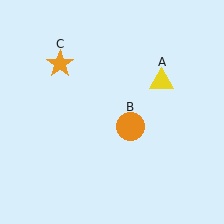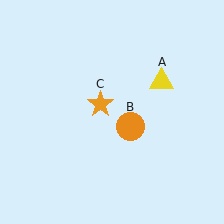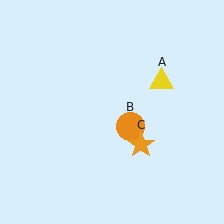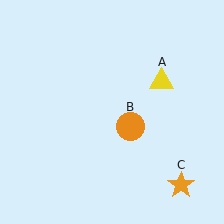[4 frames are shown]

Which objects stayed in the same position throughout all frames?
Yellow triangle (object A) and orange circle (object B) remained stationary.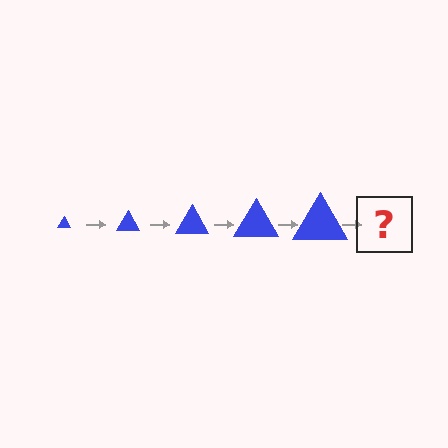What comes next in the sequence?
The next element should be a blue triangle, larger than the previous one.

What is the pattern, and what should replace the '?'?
The pattern is that the triangle gets progressively larger each step. The '?' should be a blue triangle, larger than the previous one.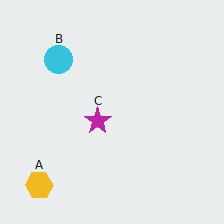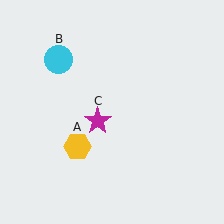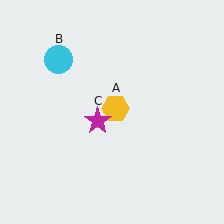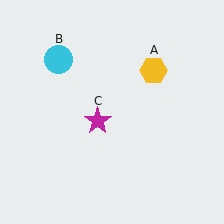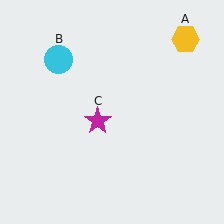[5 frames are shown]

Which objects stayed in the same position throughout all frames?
Cyan circle (object B) and magenta star (object C) remained stationary.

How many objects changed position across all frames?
1 object changed position: yellow hexagon (object A).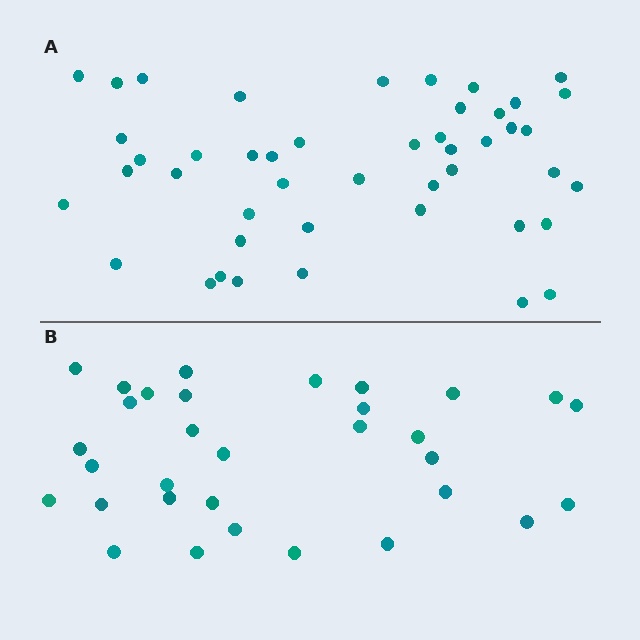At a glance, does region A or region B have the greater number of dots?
Region A (the top region) has more dots.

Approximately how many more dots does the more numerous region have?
Region A has approximately 15 more dots than region B.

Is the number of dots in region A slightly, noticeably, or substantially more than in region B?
Region A has noticeably more, but not dramatically so. The ratio is roughly 1.4 to 1.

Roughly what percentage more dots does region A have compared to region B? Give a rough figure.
About 45% more.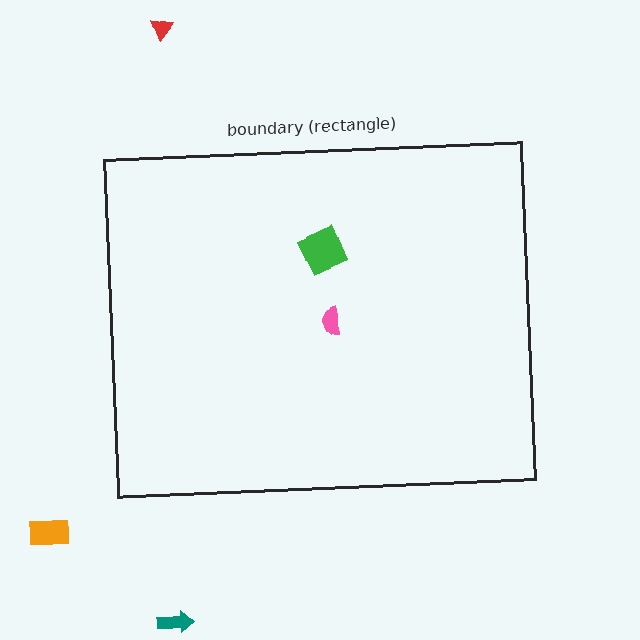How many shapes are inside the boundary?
2 inside, 3 outside.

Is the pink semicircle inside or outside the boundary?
Inside.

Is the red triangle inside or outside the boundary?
Outside.